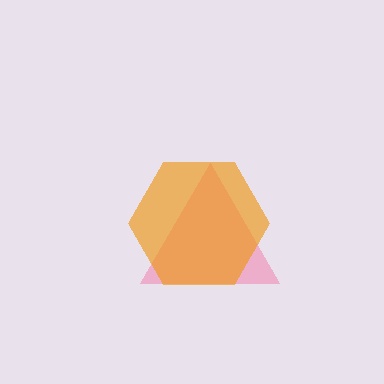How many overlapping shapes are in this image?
There are 2 overlapping shapes in the image.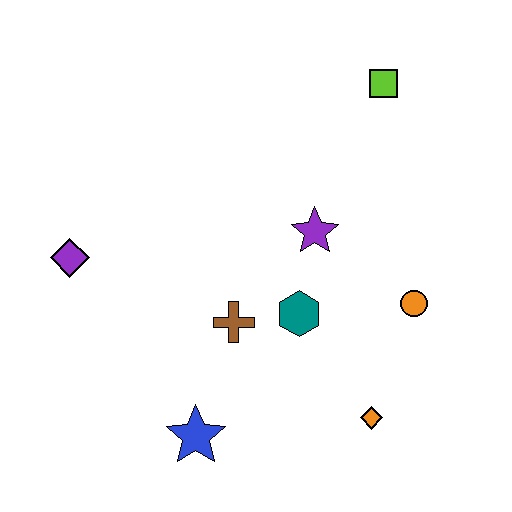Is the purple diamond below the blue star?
No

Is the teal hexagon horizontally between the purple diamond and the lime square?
Yes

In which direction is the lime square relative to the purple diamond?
The lime square is to the right of the purple diamond.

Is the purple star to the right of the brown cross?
Yes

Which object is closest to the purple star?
The teal hexagon is closest to the purple star.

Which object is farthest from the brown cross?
The lime square is farthest from the brown cross.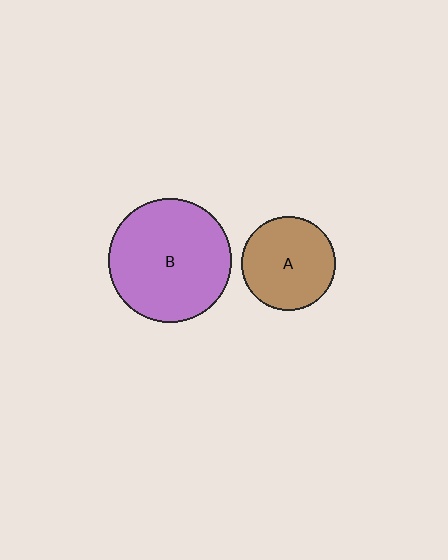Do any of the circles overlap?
No, none of the circles overlap.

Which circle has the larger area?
Circle B (purple).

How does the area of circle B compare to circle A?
Approximately 1.7 times.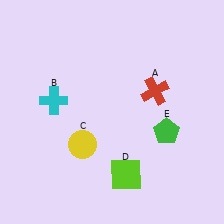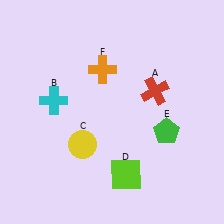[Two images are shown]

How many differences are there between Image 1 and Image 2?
There is 1 difference between the two images.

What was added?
An orange cross (F) was added in Image 2.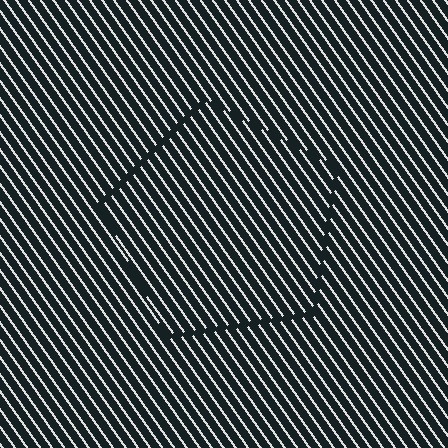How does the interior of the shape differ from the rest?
The interior of the shape contains the same grating, shifted by half a period — the contour is defined by the phase discontinuity where line-ends from the inner and outer gratings abut.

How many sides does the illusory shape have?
5 sides — the line-ends trace a pentagon.